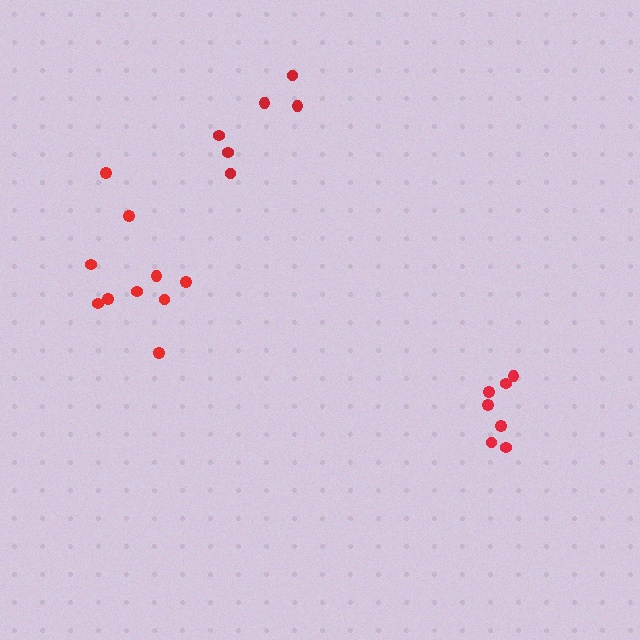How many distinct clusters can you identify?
There are 3 distinct clusters.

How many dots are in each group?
Group 1: 6 dots, Group 2: 10 dots, Group 3: 7 dots (23 total).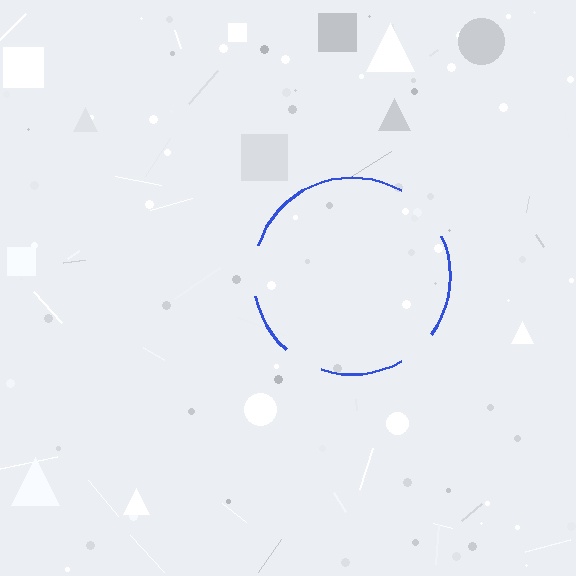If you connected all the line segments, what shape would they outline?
They would outline a circle.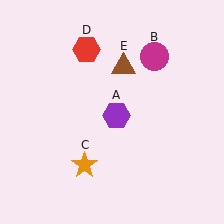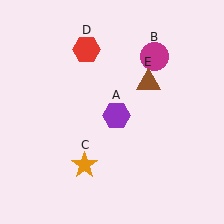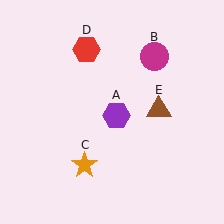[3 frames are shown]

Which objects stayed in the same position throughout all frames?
Purple hexagon (object A) and magenta circle (object B) and orange star (object C) and red hexagon (object D) remained stationary.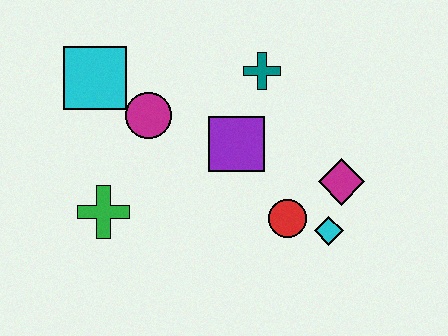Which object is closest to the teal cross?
The purple square is closest to the teal cross.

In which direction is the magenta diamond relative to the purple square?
The magenta diamond is to the right of the purple square.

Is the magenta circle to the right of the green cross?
Yes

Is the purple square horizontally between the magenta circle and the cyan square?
No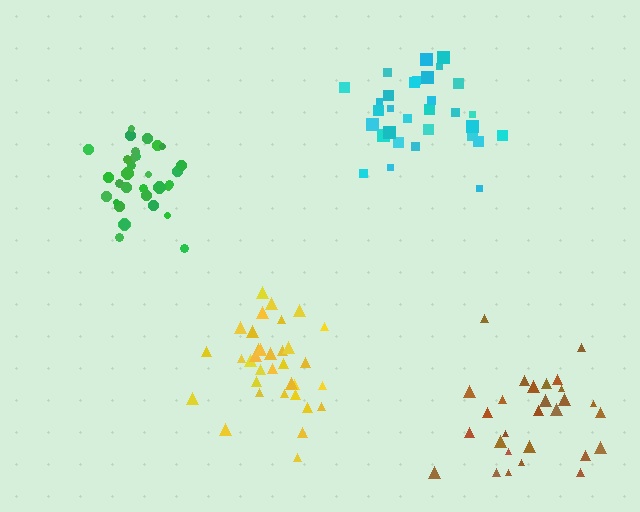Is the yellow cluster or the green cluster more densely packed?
Green.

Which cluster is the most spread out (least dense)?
Brown.